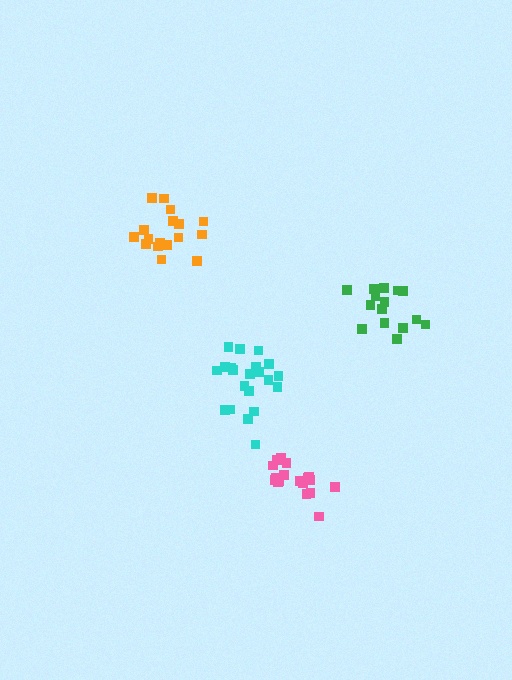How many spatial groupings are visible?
There are 4 spatial groupings.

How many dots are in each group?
Group 1: 15 dots, Group 2: 17 dots, Group 3: 21 dots, Group 4: 18 dots (71 total).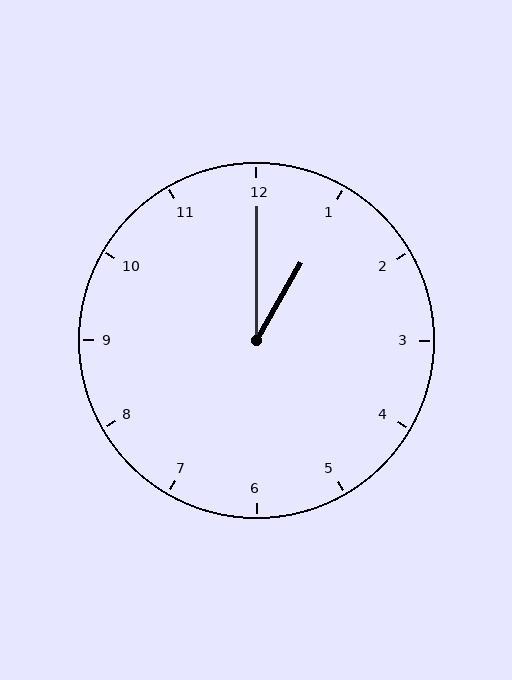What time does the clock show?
1:00.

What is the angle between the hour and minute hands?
Approximately 30 degrees.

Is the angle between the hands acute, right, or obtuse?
It is acute.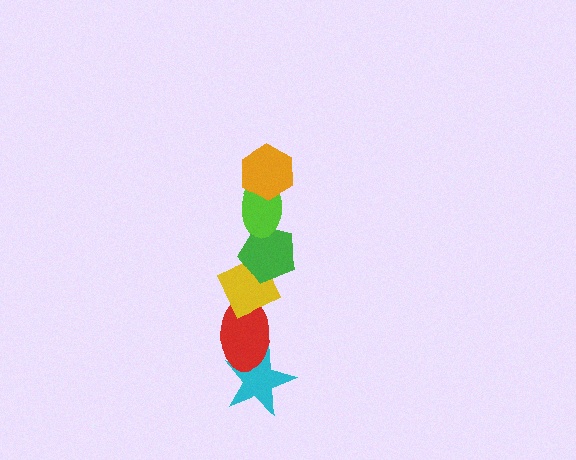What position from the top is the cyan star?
The cyan star is 6th from the top.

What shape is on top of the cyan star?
The red ellipse is on top of the cyan star.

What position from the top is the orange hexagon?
The orange hexagon is 1st from the top.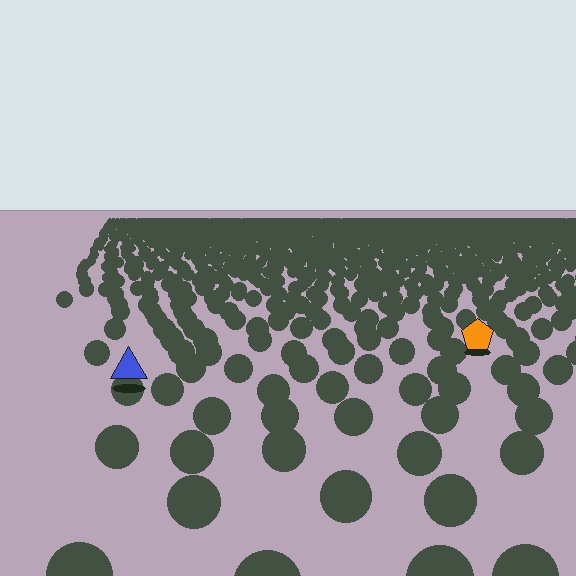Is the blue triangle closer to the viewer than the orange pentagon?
Yes. The blue triangle is closer — you can tell from the texture gradient: the ground texture is coarser near it.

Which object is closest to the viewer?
The blue triangle is closest. The texture marks near it are larger and more spread out.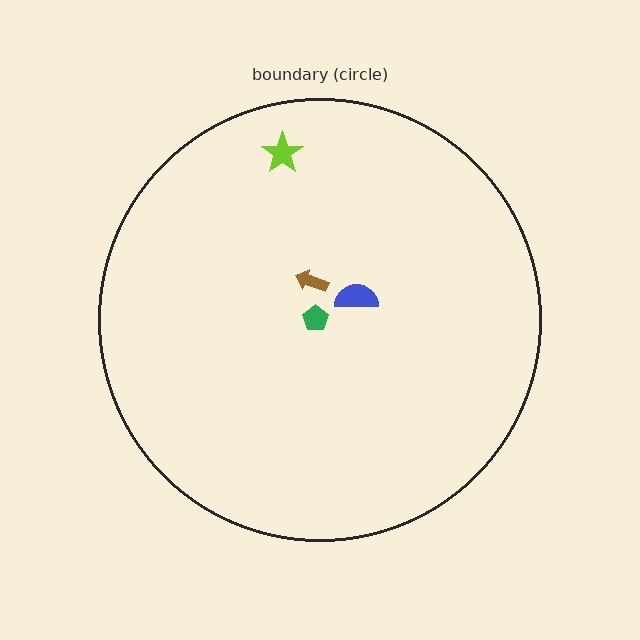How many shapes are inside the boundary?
4 inside, 0 outside.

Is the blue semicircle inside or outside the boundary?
Inside.